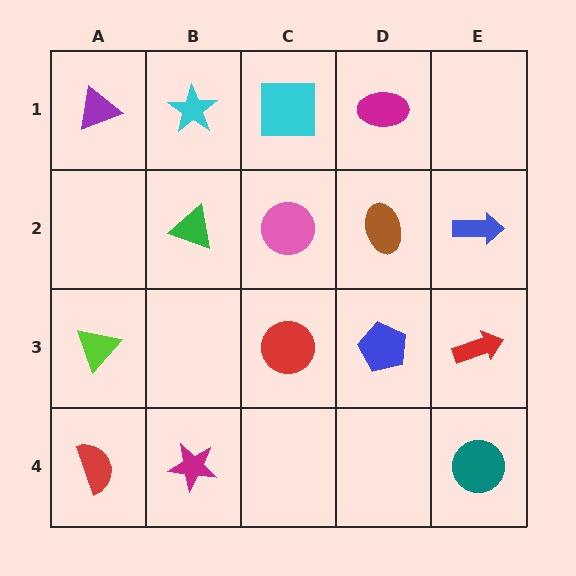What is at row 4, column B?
A magenta star.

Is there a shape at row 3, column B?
No, that cell is empty.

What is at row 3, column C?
A red circle.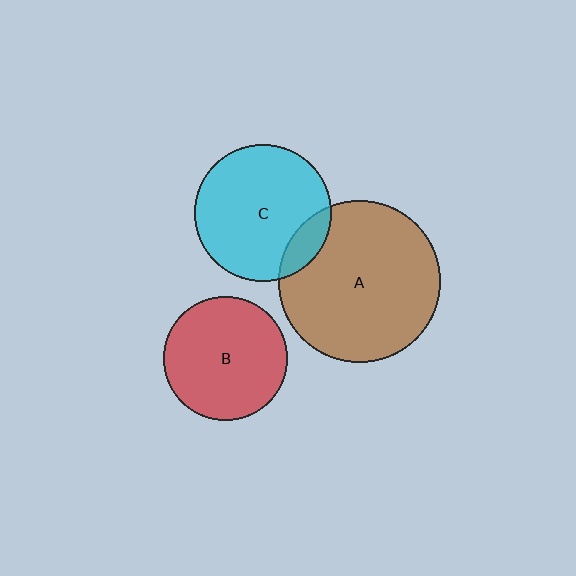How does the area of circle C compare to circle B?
Approximately 1.2 times.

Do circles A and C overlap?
Yes.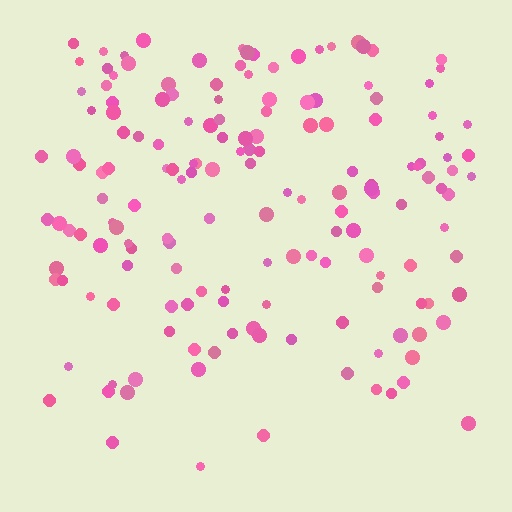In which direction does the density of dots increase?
From bottom to top, with the top side densest.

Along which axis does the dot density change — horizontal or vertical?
Vertical.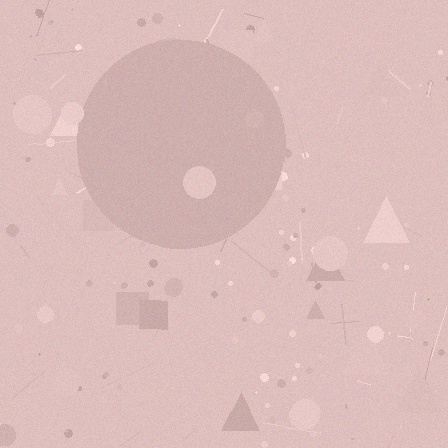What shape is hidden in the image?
A circle is hidden in the image.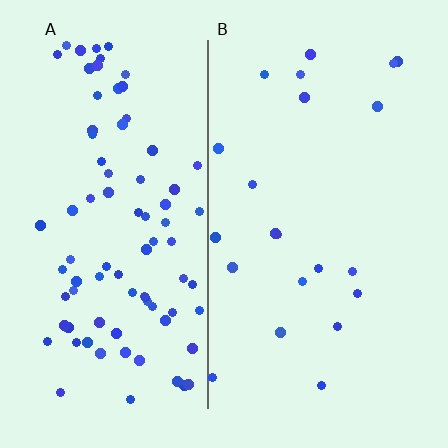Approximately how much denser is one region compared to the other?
Approximately 4.0× — region A over region B.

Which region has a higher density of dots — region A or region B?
A (the left).